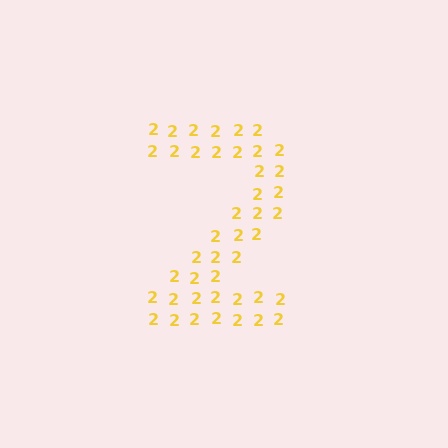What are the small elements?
The small elements are digit 2's.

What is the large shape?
The large shape is the digit 2.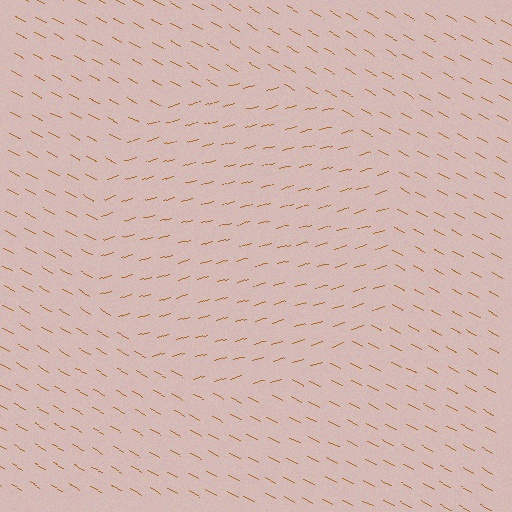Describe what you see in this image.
The image is filled with small brown line segments. A circle region in the image has lines oriented differently from the surrounding lines, creating a visible texture boundary.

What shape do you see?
I see a circle.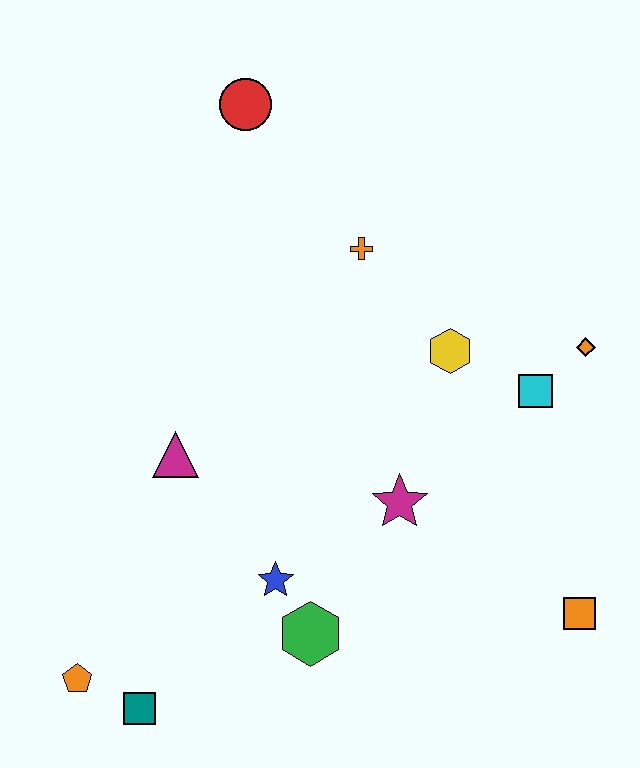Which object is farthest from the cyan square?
The orange pentagon is farthest from the cyan square.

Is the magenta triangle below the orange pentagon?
No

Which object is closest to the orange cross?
The yellow hexagon is closest to the orange cross.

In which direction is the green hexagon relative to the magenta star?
The green hexagon is below the magenta star.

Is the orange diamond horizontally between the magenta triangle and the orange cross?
No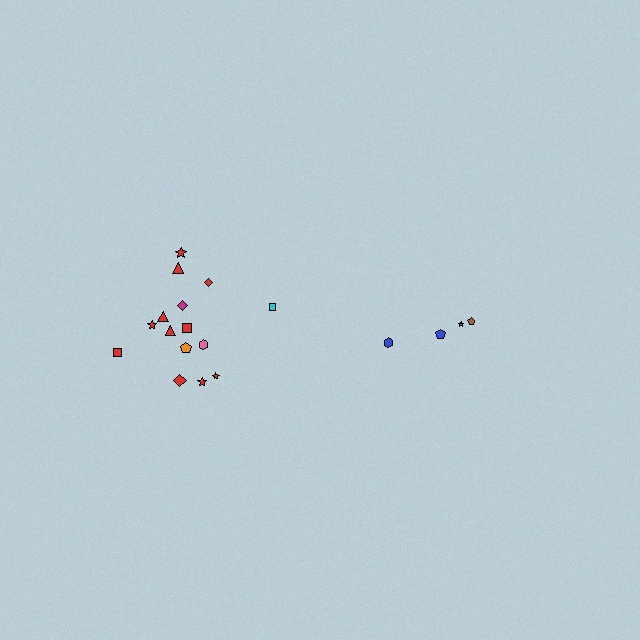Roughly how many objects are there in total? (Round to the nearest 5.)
Roughly 20 objects in total.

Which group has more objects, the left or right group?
The left group.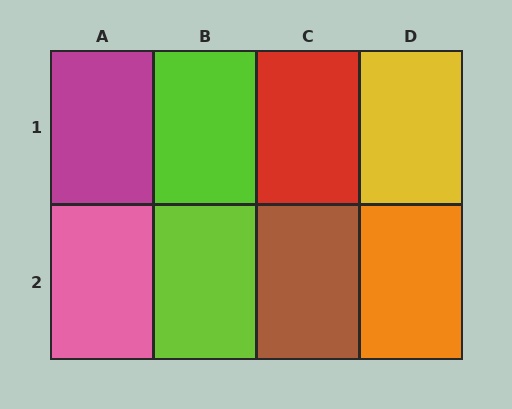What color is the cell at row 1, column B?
Lime.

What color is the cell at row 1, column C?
Red.